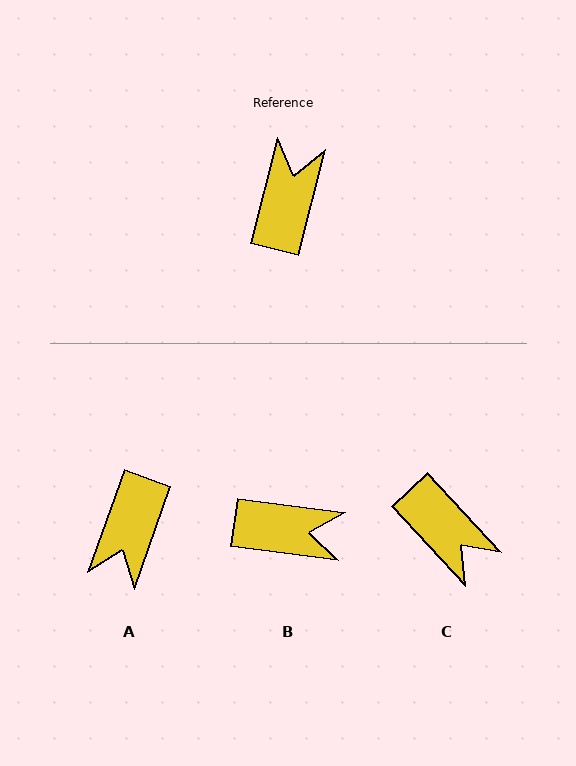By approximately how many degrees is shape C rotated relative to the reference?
Approximately 123 degrees clockwise.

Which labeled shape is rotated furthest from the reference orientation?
A, about 175 degrees away.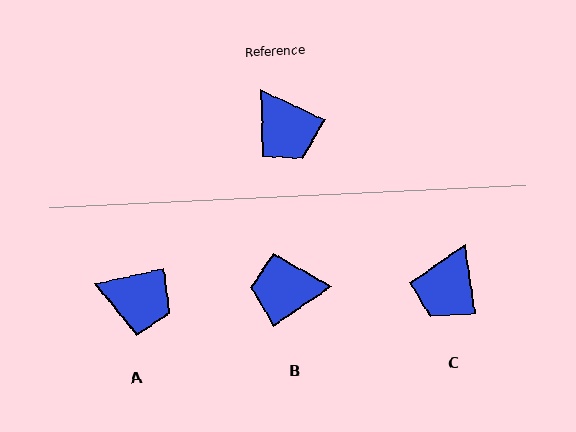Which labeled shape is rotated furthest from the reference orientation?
B, about 121 degrees away.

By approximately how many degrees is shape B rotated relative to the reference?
Approximately 121 degrees clockwise.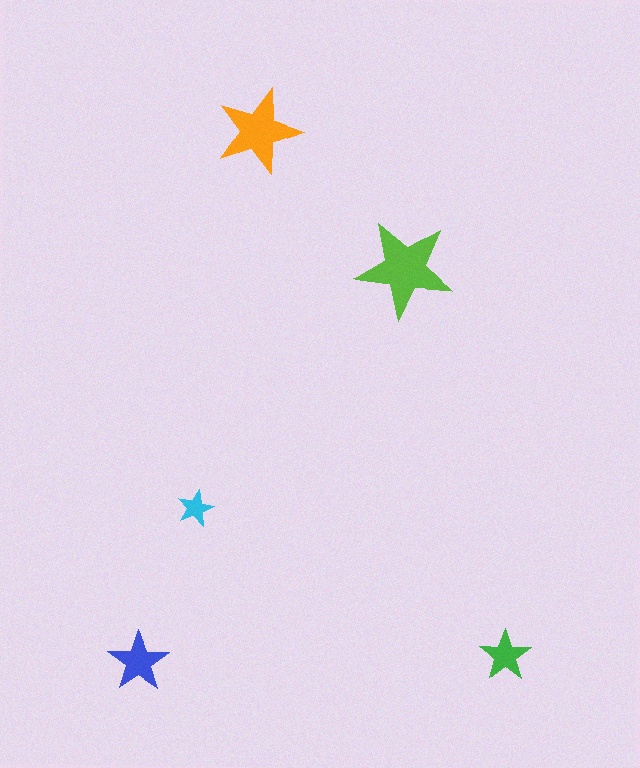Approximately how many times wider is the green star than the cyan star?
About 1.5 times wider.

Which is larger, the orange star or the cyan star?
The orange one.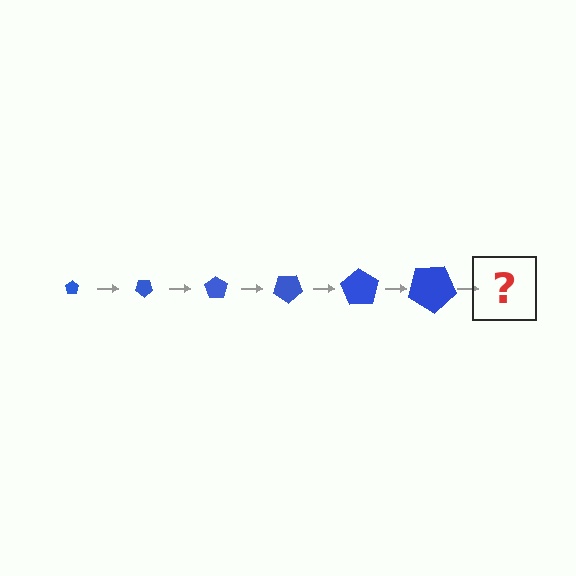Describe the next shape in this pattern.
It should be a pentagon, larger than the previous one and rotated 210 degrees from the start.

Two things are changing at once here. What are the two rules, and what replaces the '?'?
The two rules are that the pentagon grows larger each step and it rotates 35 degrees each step. The '?' should be a pentagon, larger than the previous one and rotated 210 degrees from the start.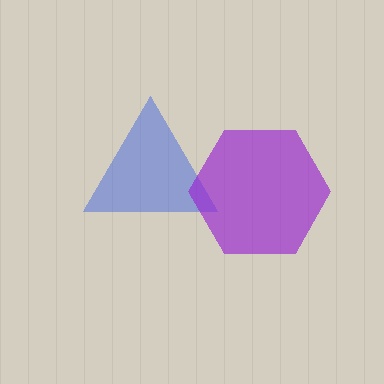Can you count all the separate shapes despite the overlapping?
Yes, there are 2 separate shapes.